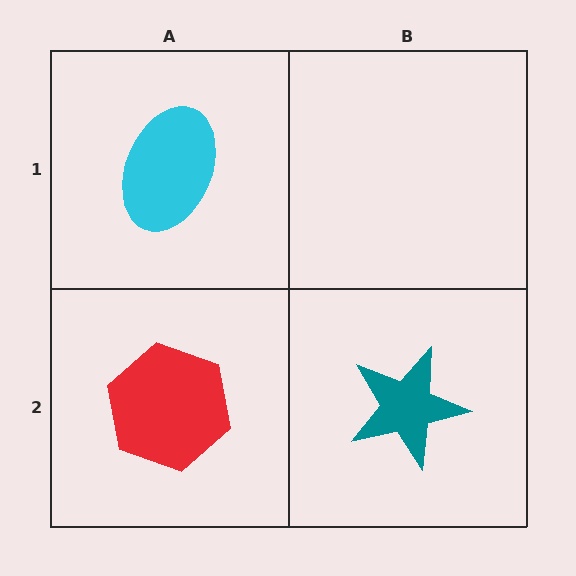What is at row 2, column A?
A red hexagon.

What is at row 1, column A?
A cyan ellipse.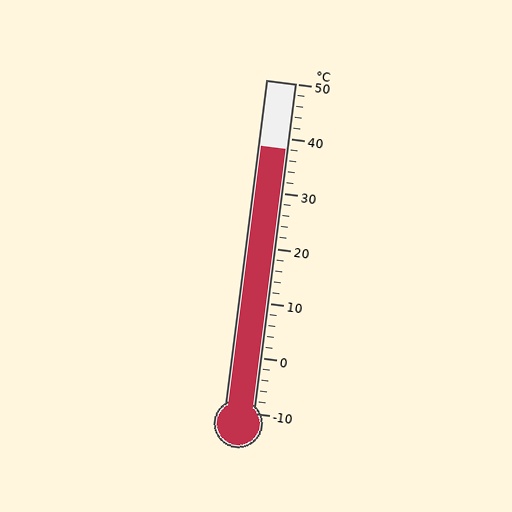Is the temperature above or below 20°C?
The temperature is above 20°C.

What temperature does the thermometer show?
The thermometer shows approximately 38°C.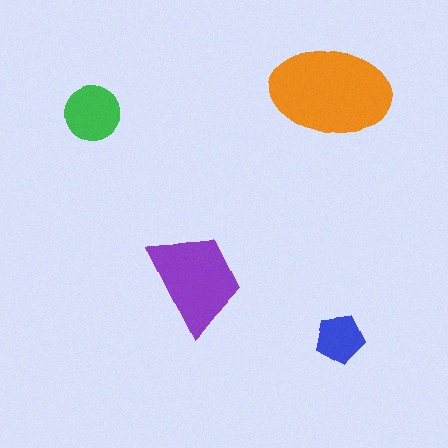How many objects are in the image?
There are 4 objects in the image.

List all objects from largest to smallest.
The orange ellipse, the purple trapezoid, the green circle, the blue pentagon.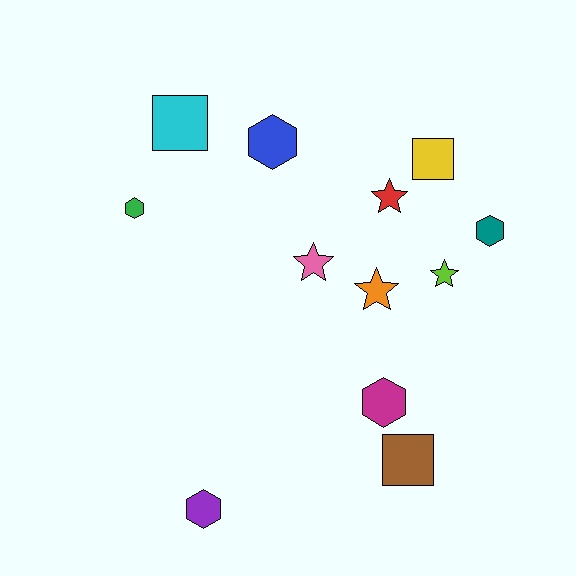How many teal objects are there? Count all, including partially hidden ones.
There is 1 teal object.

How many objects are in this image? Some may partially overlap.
There are 12 objects.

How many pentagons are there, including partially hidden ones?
There are no pentagons.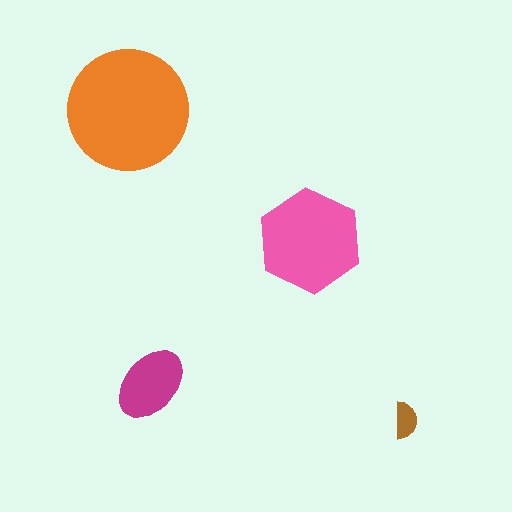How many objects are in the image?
There are 4 objects in the image.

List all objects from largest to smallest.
The orange circle, the pink hexagon, the magenta ellipse, the brown semicircle.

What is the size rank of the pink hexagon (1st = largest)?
2nd.